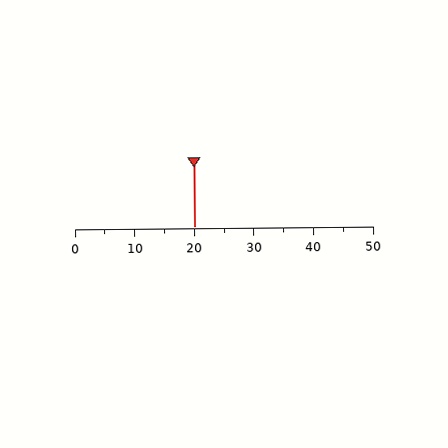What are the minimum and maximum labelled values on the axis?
The axis runs from 0 to 50.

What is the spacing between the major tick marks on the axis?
The major ticks are spaced 10 apart.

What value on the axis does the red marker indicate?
The marker indicates approximately 20.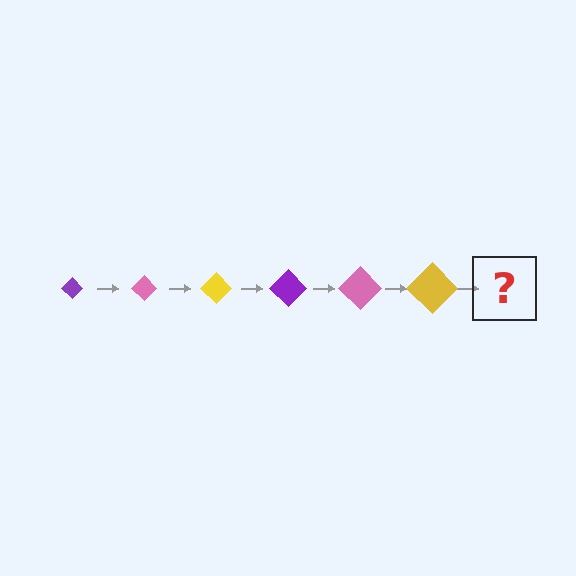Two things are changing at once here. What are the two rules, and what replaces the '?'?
The two rules are that the diamond grows larger each step and the color cycles through purple, pink, and yellow. The '?' should be a purple diamond, larger than the previous one.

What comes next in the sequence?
The next element should be a purple diamond, larger than the previous one.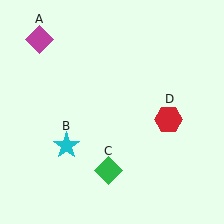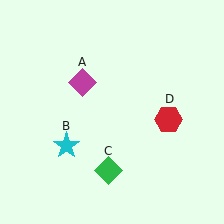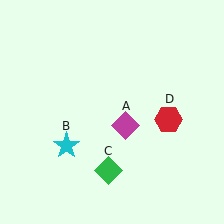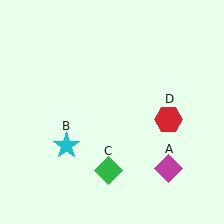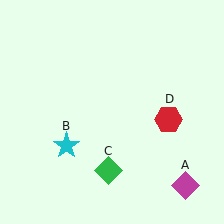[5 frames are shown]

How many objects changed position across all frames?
1 object changed position: magenta diamond (object A).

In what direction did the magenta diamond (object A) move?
The magenta diamond (object A) moved down and to the right.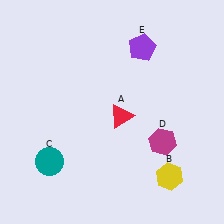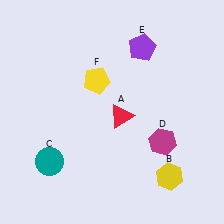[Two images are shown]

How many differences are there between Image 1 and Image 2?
There is 1 difference between the two images.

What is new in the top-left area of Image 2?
A yellow pentagon (F) was added in the top-left area of Image 2.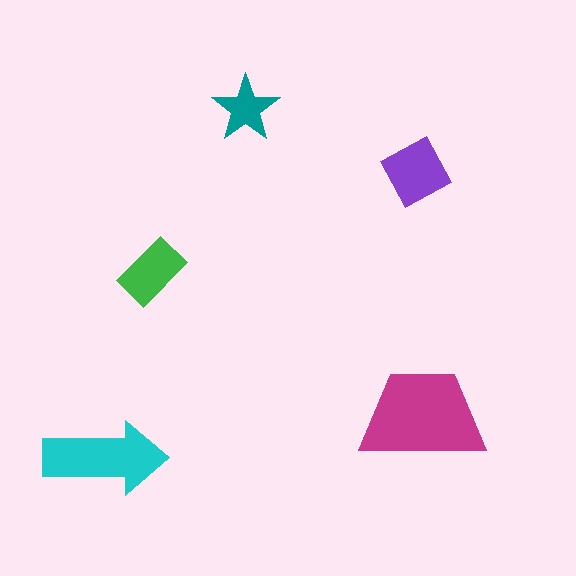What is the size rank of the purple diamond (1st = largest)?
3rd.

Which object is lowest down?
The cyan arrow is bottommost.